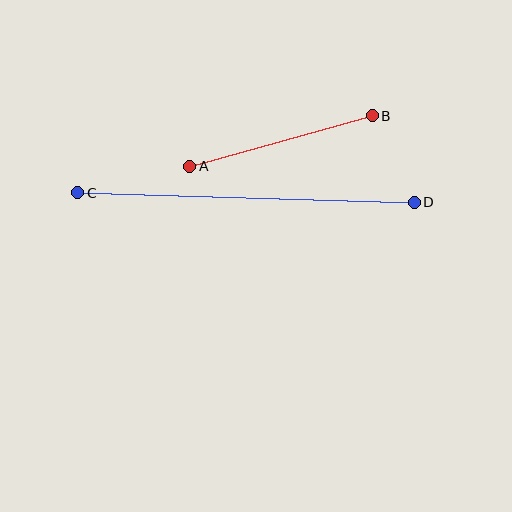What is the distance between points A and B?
The distance is approximately 190 pixels.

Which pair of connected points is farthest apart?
Points C and D are farthest apart.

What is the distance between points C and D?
The distance is approximately 337 pixels.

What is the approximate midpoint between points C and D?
The midpoint is at approximately (246, 197) pixels.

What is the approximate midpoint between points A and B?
The midpoint is at approximately (281, 141) pixels.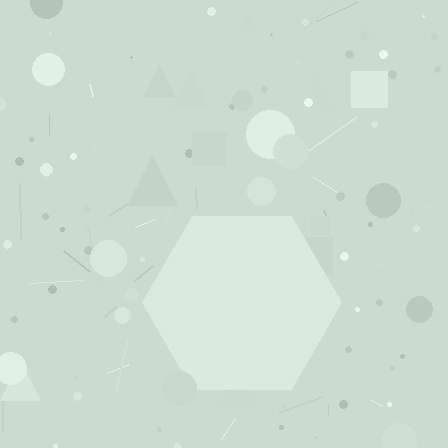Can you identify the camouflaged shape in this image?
The camouflaged shape is a hexagon.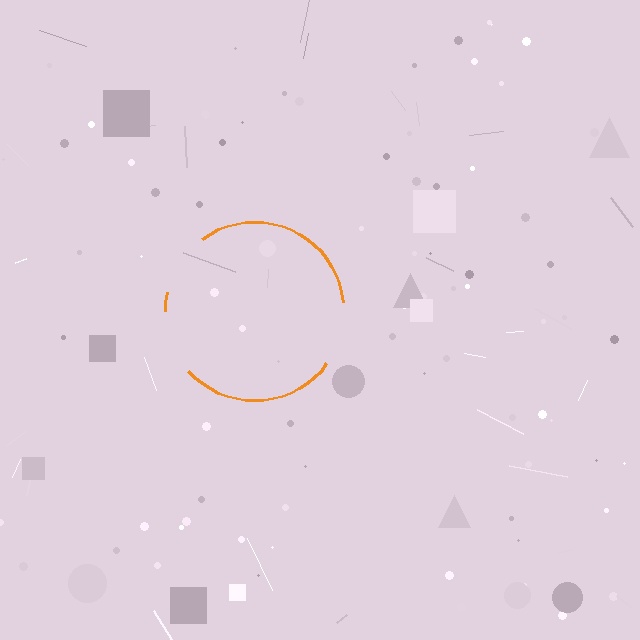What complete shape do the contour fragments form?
The contour fragments form a circle.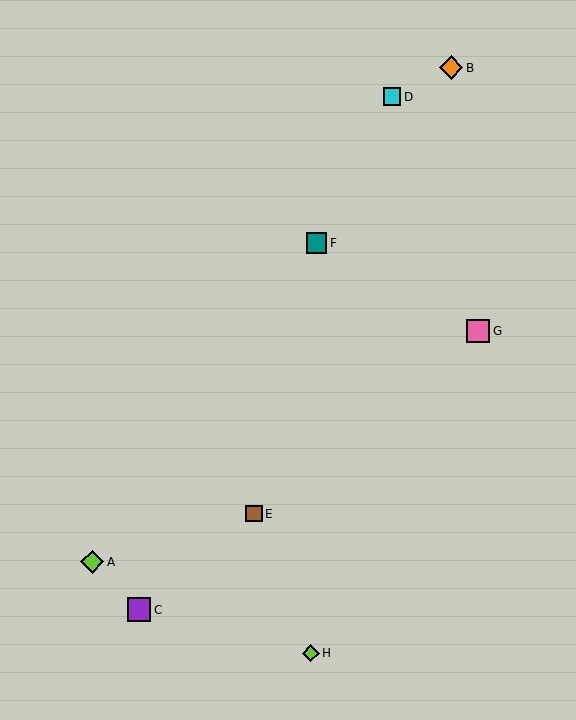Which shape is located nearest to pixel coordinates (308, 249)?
The teal square (labeled F) at (317, 243) is nearest to that location.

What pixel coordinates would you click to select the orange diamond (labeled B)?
Click at (451, 68) to select the orange diamond B.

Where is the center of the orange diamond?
The center of the orange diamond is at (451, 68).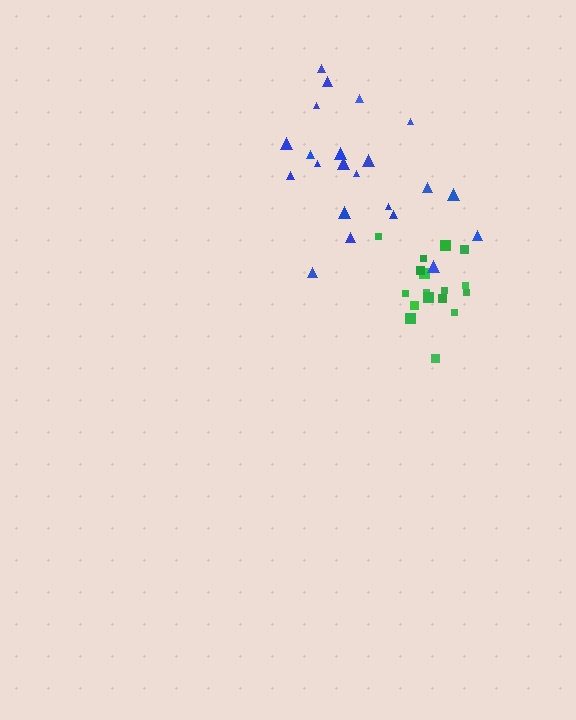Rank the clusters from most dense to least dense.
green, blue.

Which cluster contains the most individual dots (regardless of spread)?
Blue (22).